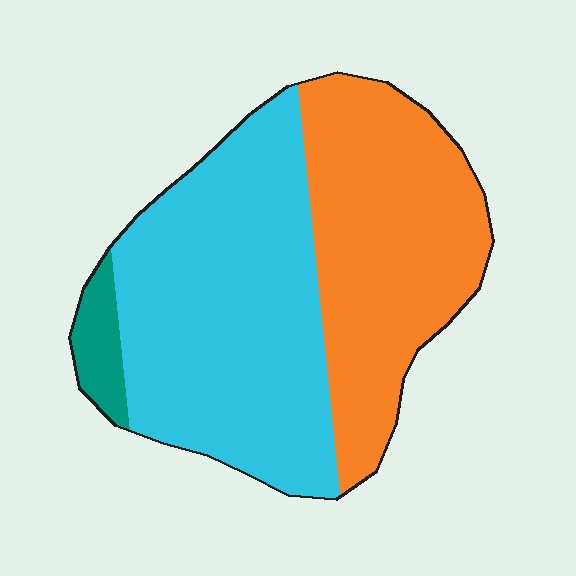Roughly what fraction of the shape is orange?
Orange covers about 40% of the shape.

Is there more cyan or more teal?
Cyan.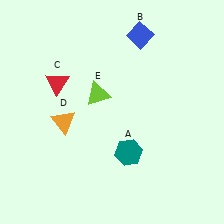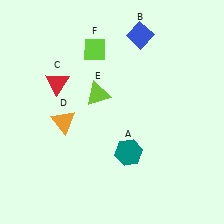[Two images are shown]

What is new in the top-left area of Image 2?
A lime diamond (F) was added in the top-left area of Image 2.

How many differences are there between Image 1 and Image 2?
There is 1 difference between the two images.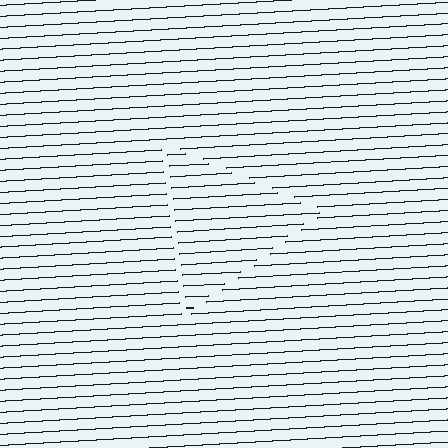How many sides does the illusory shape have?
3 sides — the line-ends trace a triangle.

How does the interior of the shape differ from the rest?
The interior of the shape contains the same grating, shifted by half a period — the contour is defined by the phase discontinuity where line-ends from the inner and outer gratings abut.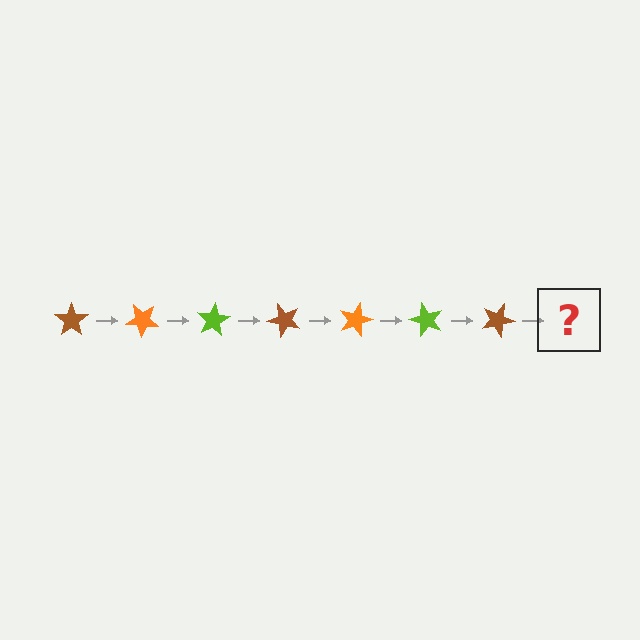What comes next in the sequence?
The next element should be an orange star, rotated 280 degrees from the start.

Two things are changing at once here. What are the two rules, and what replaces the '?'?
The two rules are that it rotates 40 degrees each step and the color cycles through brown, orange, and lime. The '?' should be an orange star, rotated 280 degrees from the start.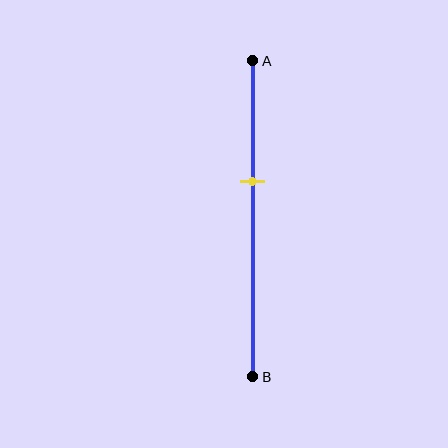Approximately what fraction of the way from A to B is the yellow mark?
The yellow mark is approximately 40% of the way from A to B.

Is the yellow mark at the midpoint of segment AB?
No, the mark is at about 40% from A, not at the 50% midpoint.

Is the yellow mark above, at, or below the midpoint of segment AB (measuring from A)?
The yellow mark is above the midpoint of segment AB.